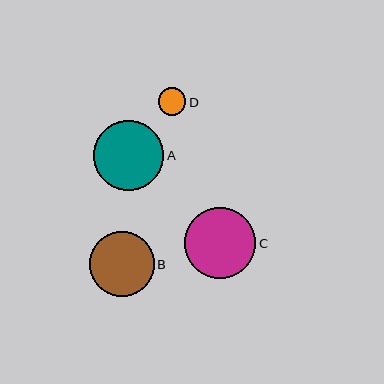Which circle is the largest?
Circle C is the largest with a size of approximately 71 pixels.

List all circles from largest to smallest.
From largest to smallest: C, A, B, D.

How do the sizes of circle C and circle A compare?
Circle C and circle A are approximately the same size.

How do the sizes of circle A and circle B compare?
Circle A and circle B are approximately the same size.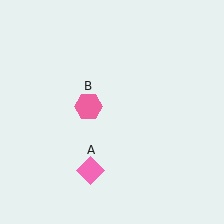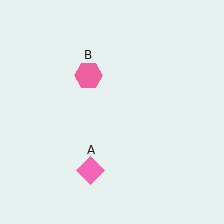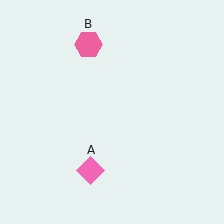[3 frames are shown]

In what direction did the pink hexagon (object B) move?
The pink hexagon (object B) moved up.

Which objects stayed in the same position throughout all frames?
Pink diamond (object A) remained stationary.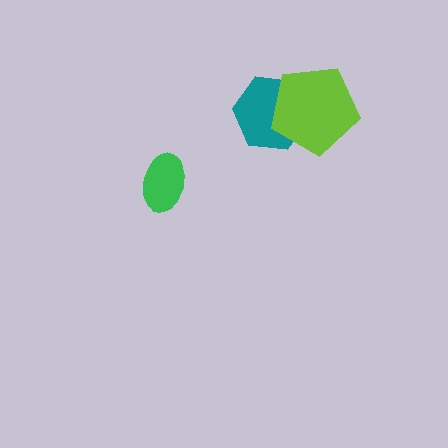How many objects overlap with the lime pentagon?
1 object overlaps with the lime pentagon.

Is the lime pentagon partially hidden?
No, no other shape covers it.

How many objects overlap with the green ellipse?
0 objects overlap with the green ellipse.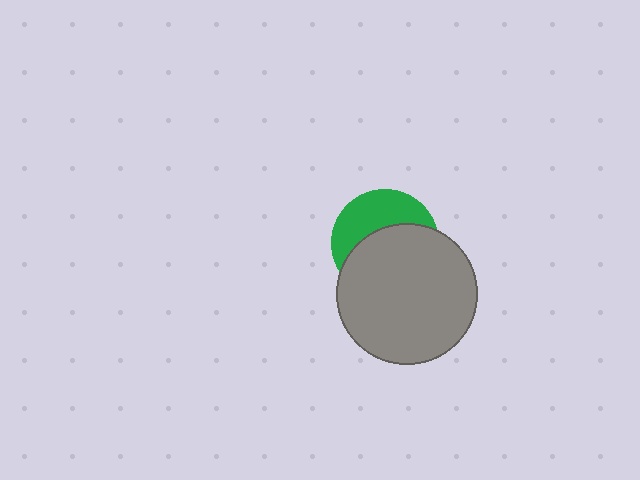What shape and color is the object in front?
The object in front is a gray circle.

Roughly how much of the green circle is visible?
A small part of it is visible (roughly 41%).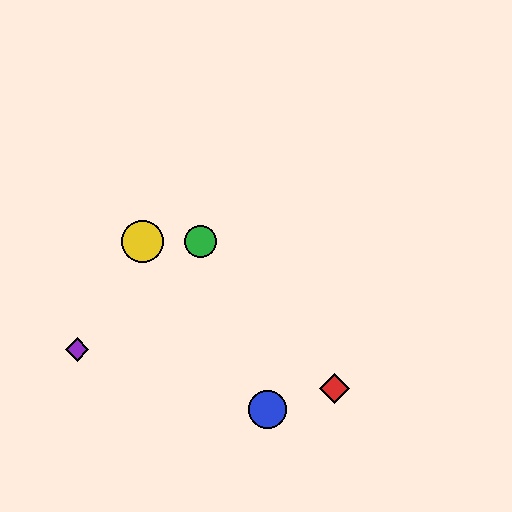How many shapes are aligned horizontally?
2 shapes (the green circle, the yellow circle) are aligned horizontally.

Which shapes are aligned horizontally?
The green circle, the yellow circle are aligned horizontally.